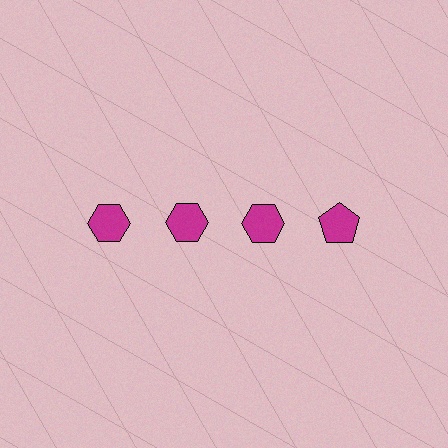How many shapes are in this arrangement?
There are 4 shapes arranged in a grid pattern.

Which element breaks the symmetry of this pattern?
The magenta pentagon in the top row, second from right column breaks the symmetry. All other shapes are magenta hexagons.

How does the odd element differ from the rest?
It has a different shape: pentagon instead of hexagon.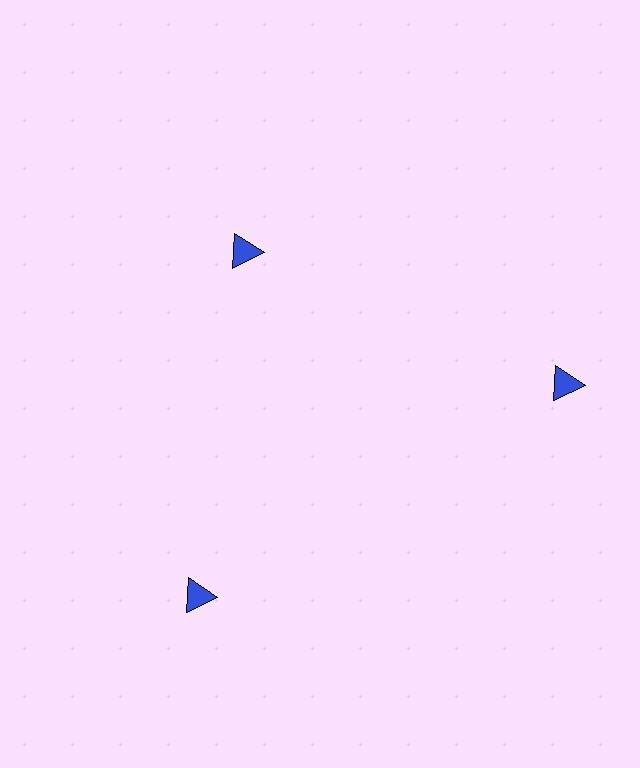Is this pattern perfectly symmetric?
No. The 3 blue triangles are arranged in a ring, but one element near the 11 o'clock position is pulled inward toward the center, breaking the 3-fold rotational symmetry.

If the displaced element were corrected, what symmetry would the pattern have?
It would have 3-fold rotational symmetry — the pattern would map onto itself every 120 degrees.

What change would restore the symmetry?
The symmetry would be restored by moving it outward, back onto the ring so that all 3 triangles sit at equal angles and equal distance from the center.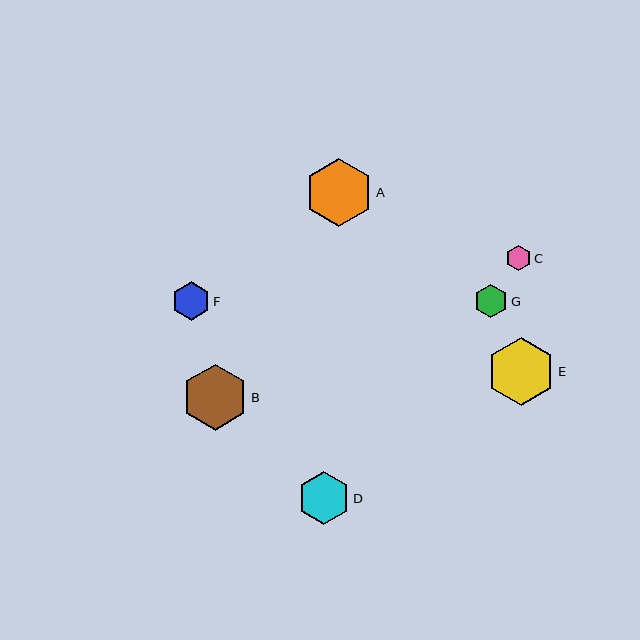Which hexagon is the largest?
Hexagon A is the largest with a size of approximately 68 pixels.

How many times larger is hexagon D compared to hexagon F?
Hexagon D is approximately 1.4 times the size of hexagon F.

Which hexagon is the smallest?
Hexagon C is the smallest with a size of approximately 25 pixels.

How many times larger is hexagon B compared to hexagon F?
Hexagon B is approximately 1.7 times the size of hexagon F.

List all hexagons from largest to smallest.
From largest to smallest: A, E, B, D, F, G, C.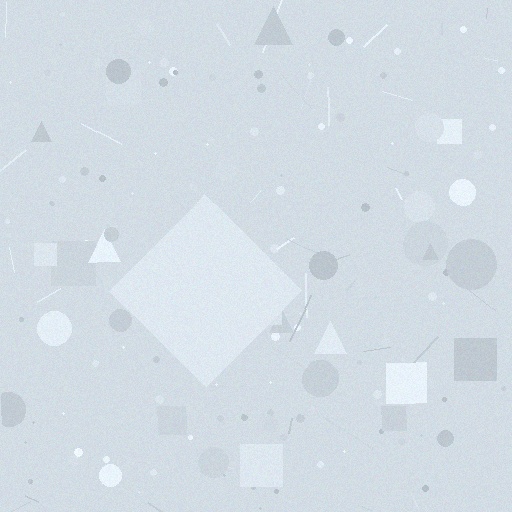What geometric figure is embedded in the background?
A diamond is embedded in the background.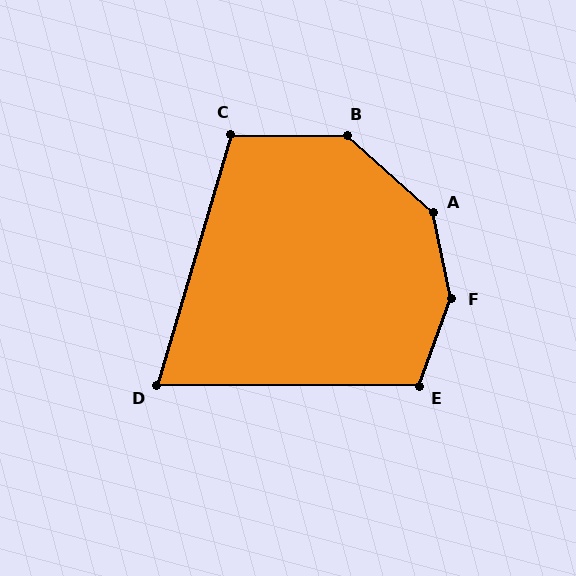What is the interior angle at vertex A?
Approximately 144 degrees (obtuse).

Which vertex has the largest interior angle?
F, at approximately 148 degrees.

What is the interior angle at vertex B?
Approximately 138 degrees (obtuse).